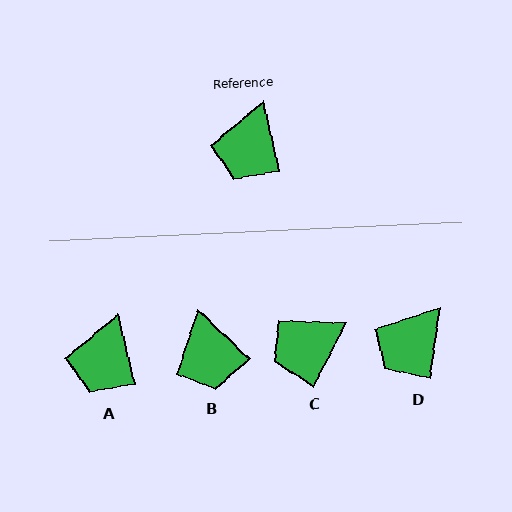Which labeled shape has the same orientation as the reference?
A.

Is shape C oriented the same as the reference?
No, it is off by about 41 degrees.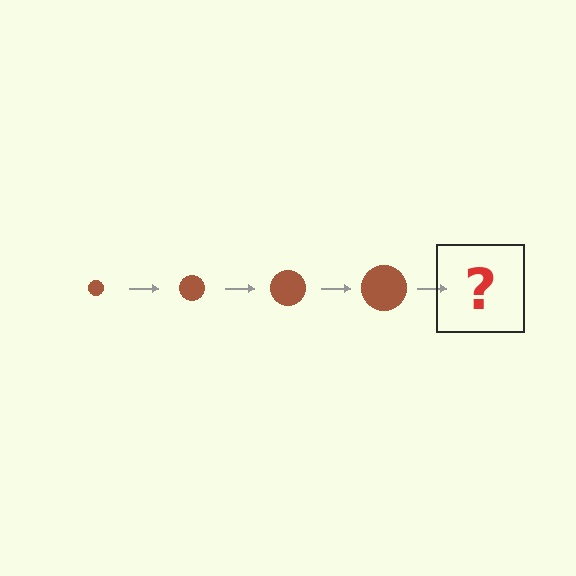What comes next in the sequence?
The next element should be a brown circle, larger than the previous one.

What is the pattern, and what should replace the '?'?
The pattern is that the circle gets progressively larger each step. The '?' should be a brown circle, larger than the previous one.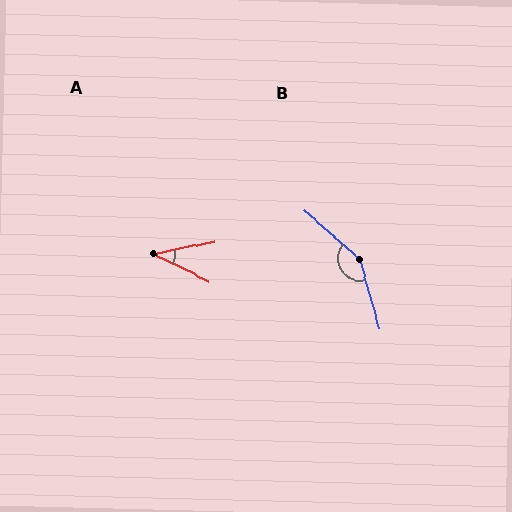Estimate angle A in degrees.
Approximately 37 degrees.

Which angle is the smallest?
A, at approximately 37 degrees.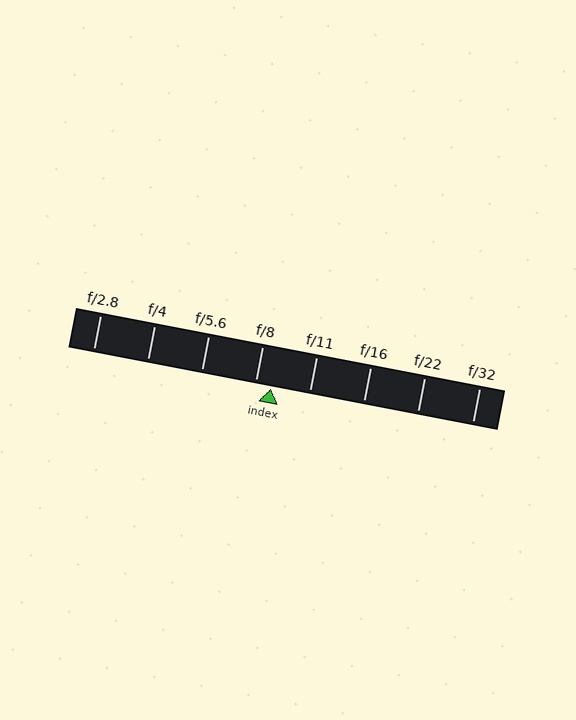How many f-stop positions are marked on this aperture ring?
There are 8 f-stop positions marked.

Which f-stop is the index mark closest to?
The index mark is closest to f/8.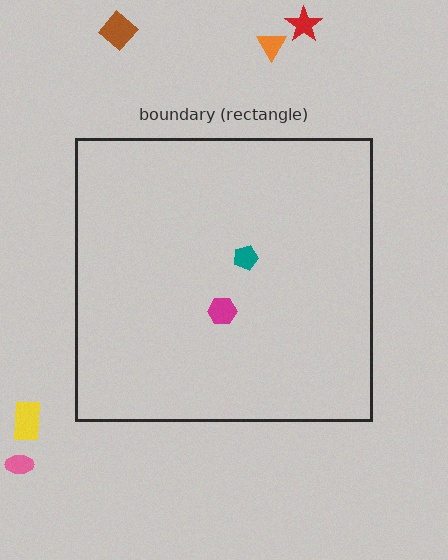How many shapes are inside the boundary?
2 inside, 5 outside.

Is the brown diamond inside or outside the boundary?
Outside.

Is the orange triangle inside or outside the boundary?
Outside.